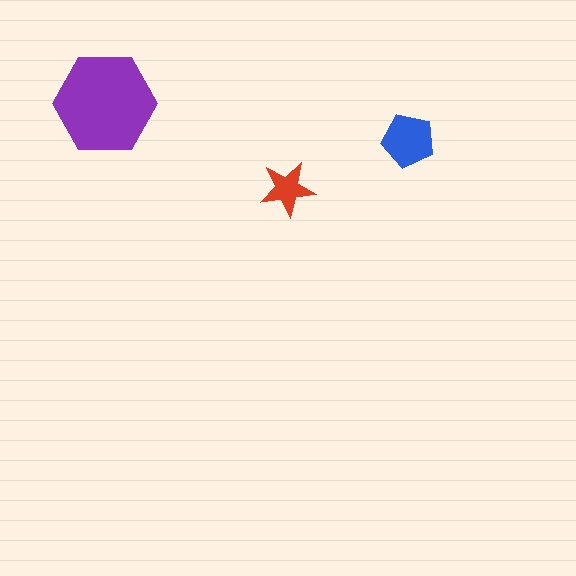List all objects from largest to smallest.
The purple hexagon, the blue pentagon, the red star.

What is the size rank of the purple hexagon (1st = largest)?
1st.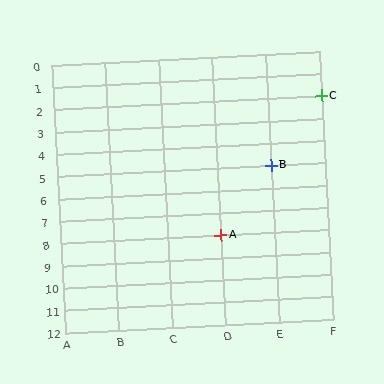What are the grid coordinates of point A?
Point A is at grid coordinates (D, 8).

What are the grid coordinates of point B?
Point B is at grid coordinates (E, 5).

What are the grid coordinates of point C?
Point C is at grid coordinates (F, 2).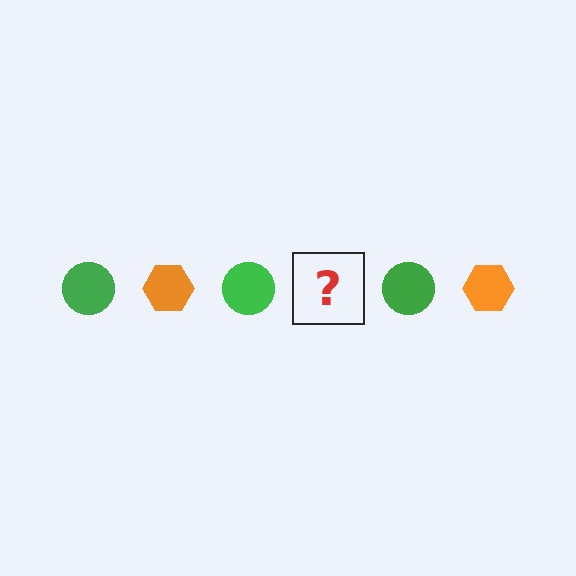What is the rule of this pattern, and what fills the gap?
The rule is that the pattern alternates between green circle and orange hexagon. The gap should be filled with an orange hexagon.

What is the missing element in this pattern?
The missing element is an orange hexagon.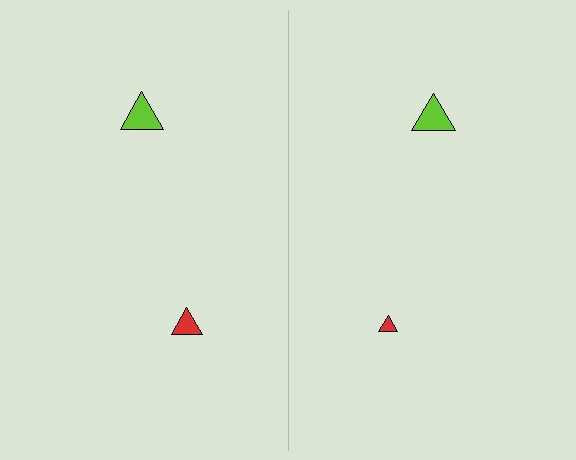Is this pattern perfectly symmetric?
No, the pattern is not perfectly symmetric. The red triangle on the right side has a different size than its mirror counterpart.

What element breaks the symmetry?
The red triangle on the right side has a different size than its mirror counterpart.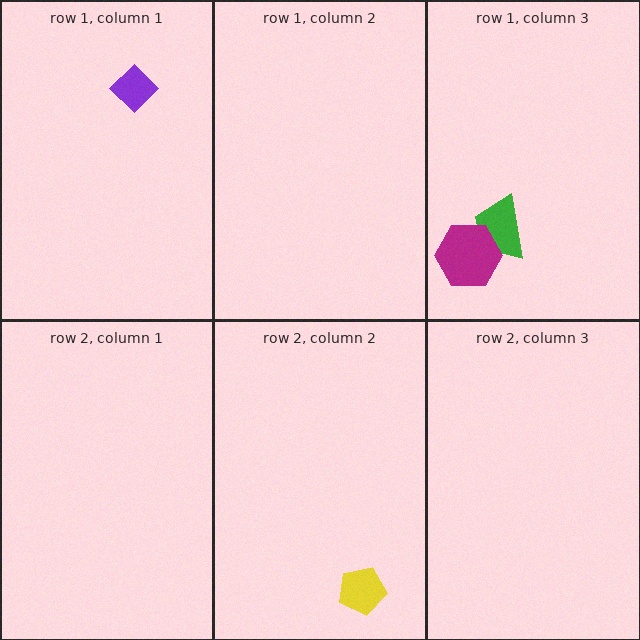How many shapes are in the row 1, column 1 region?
1.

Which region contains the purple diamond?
The row 1, column 1 region.